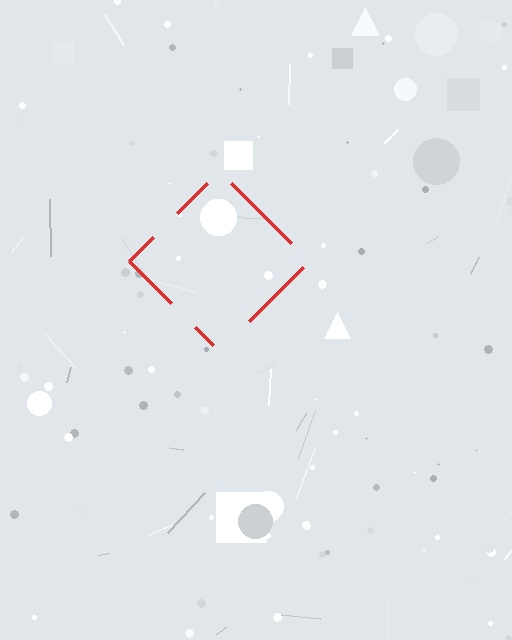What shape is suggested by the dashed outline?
The dashed outline suggests a diamond.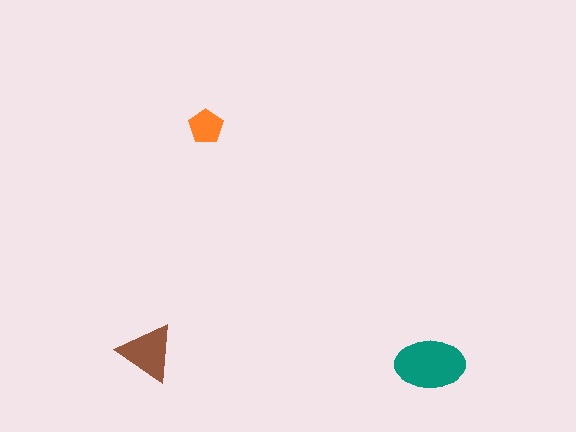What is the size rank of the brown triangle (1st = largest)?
2nd.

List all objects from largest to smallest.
The teal ellipse, the brown triangle, the orange pentagon.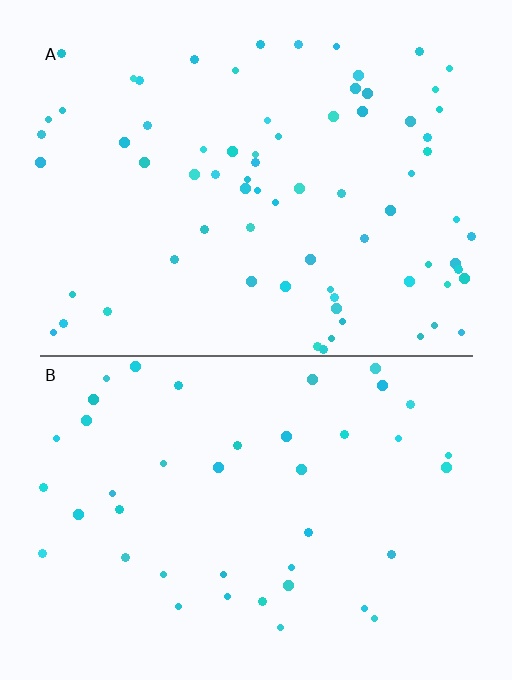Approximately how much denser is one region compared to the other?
Approximately 1.7× — region A over region B.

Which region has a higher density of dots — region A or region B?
A (the top).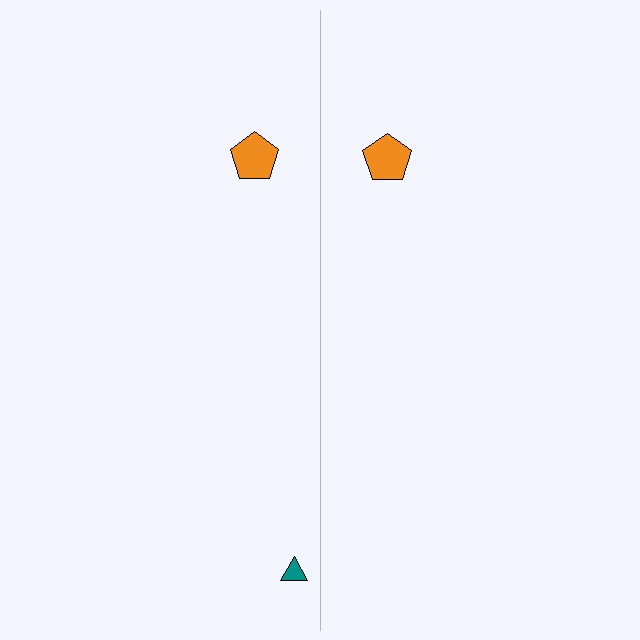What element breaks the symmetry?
A teal triangle is missing from the right side.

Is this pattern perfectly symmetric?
No, the pattern is not perfectly symmetric. A teal triangle is missing from the right side.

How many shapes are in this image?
There are 3 shapes in this image.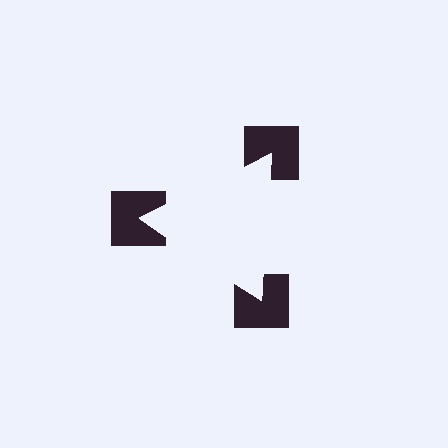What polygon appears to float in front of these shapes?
An illusory triangle — its edges are inferred from the aligned wedge cuts in the notched squares, not physically drawn.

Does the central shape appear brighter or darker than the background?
It typically appears slightly brighter than the background, even though no actual brightness change is drawn.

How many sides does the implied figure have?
3 sides.